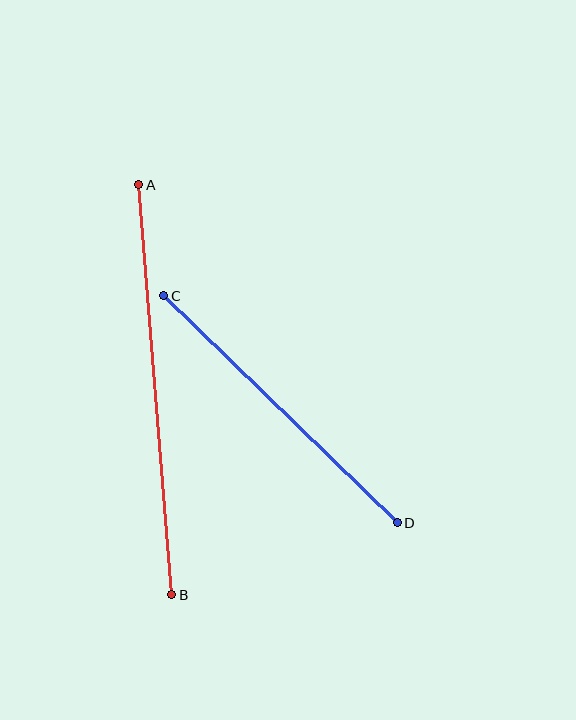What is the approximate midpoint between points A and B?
The midpoint is at approximately (155, 390) pixels.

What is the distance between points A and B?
The distance is approximately 411 pixels.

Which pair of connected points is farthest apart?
Points A and B are farthest apart.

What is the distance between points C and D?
The distance is approximately 326 pixels.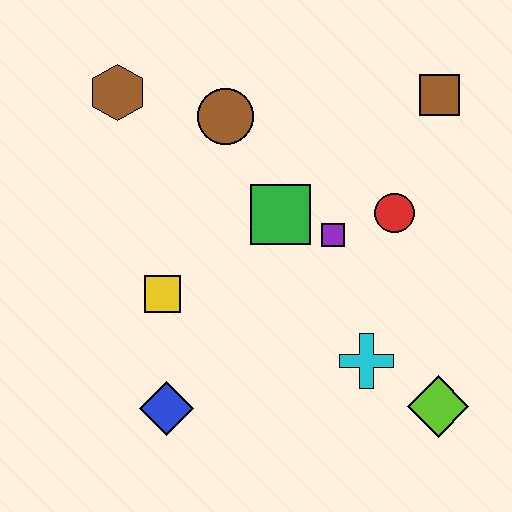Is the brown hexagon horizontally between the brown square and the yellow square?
No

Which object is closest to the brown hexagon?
The brown circle is closest to the brown hexagon.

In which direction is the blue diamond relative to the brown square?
The blue diamond is below the brown square.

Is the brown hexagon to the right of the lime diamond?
No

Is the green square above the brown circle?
No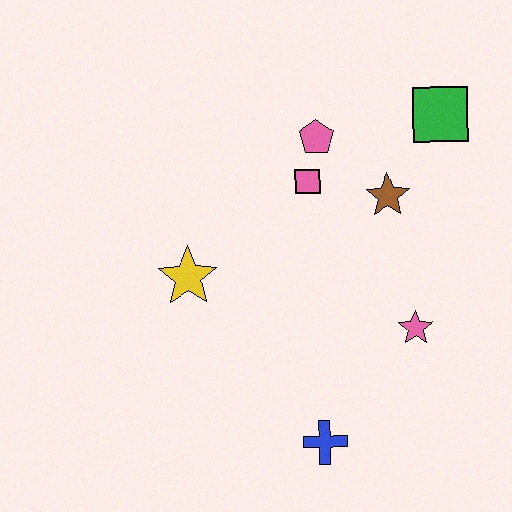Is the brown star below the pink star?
No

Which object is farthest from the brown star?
The blue cross is farthest from the brown star.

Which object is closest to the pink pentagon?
The pink square is closest to the pink pentagon.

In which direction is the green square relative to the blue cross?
The green square is above the blue cross.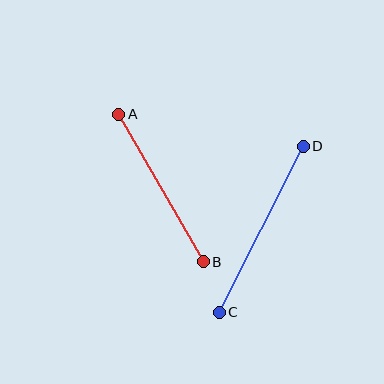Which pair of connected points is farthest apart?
Points C and D are farthest apart.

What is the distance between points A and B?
The distance is approximately 170 pixels.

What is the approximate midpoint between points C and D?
The midpoint is at approximately (261, 229) pixels.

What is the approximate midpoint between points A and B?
The midpoint is at approximately (161, 188) pixels.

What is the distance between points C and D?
The distance is approximately 186 pixels.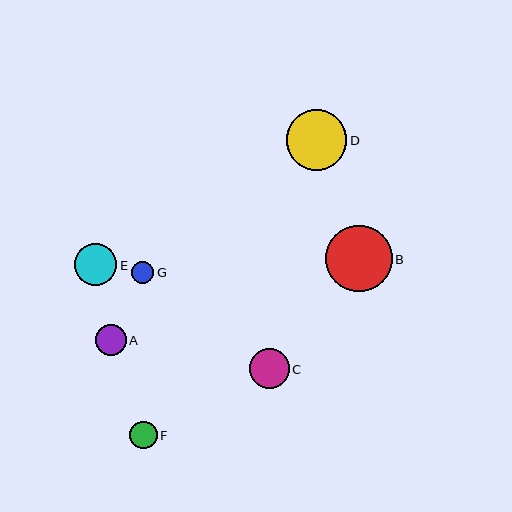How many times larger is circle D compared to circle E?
Circle D is approximately 1.4 times the size of circle E.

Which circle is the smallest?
Circle G is the smallest with a size of approximately 22 pixels.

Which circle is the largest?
Circle B is the largest with a size of approximately 66 pixels.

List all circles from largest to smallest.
From largest to smallest: B, D, E, C, A, F, G.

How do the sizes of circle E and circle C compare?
Circle E and circle C are approximately the same size.